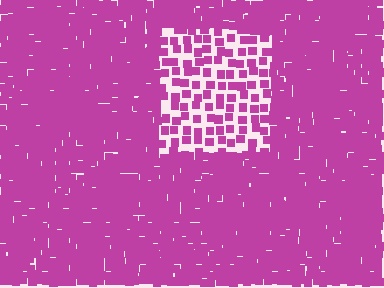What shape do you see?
I see a rectangle.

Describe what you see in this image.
The image contains small magenta elements arranged at two different densities. A rectangle-shaped region is visible where the elements are less densely packed than the surrounding area.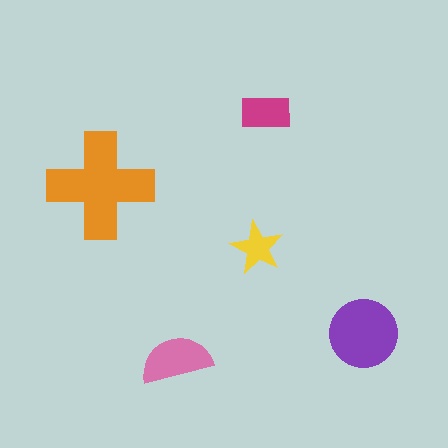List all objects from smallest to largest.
The yellow star, the magenta rectangle, the pink semicircle, the purple circle, the orange cross.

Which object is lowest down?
The pink semicircle is bottommost.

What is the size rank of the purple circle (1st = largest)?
2nd.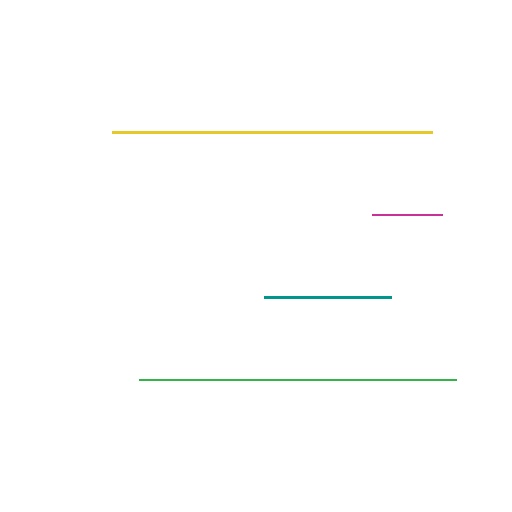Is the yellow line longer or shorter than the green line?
The yellow line is longer than the green line.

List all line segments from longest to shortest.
From longest to shortest: yellow, green, teal, magenta.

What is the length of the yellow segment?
The yellow segment is approximately 320 pixels long.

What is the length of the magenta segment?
The magenta segment is approximately 71 pixels long.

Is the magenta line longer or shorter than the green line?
The green line is longer than the magenta line.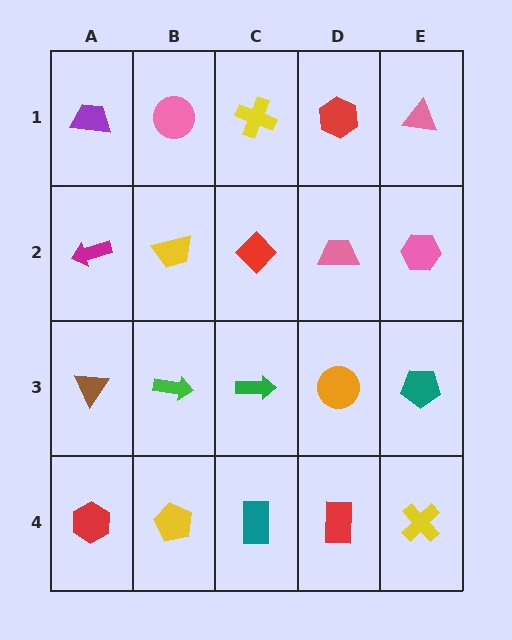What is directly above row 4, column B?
A green arrow.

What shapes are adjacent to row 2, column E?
A pink triangle (row 1, column E), a teal pentagon (row 3, column E), a pink trapezoid (row 2, column D).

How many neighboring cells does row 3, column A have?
3.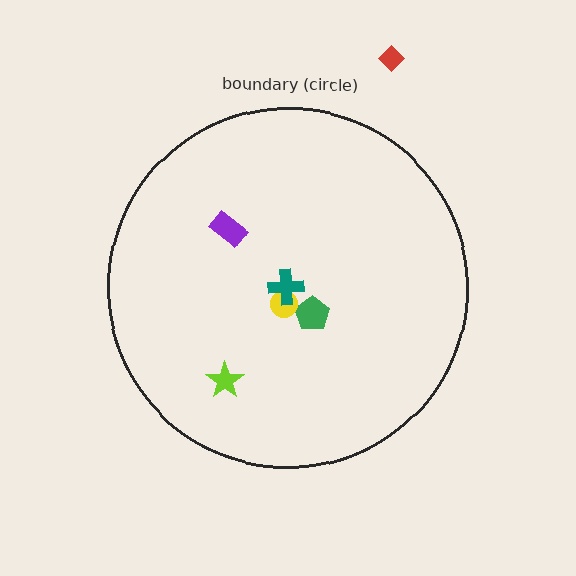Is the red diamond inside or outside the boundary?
Outside.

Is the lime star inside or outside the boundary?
Inside.